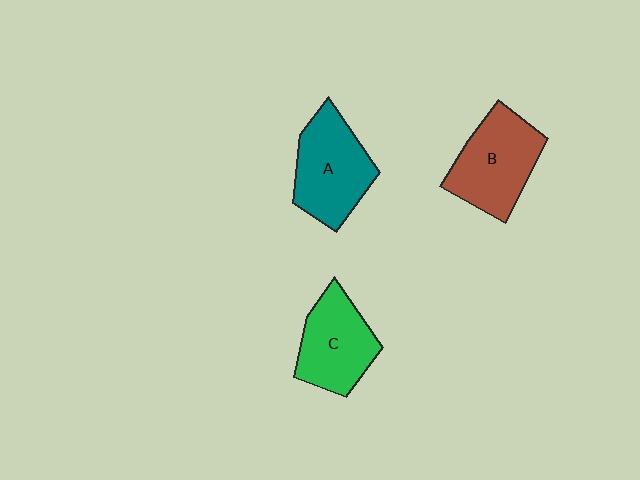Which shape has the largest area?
Shape B (brown).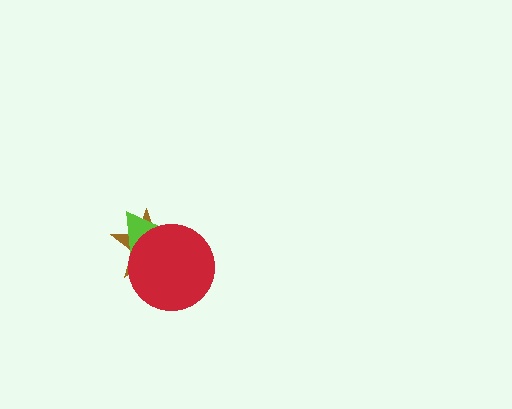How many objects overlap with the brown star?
2 objects overlap with the brown star.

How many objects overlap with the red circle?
2 objects overlap with the red circle.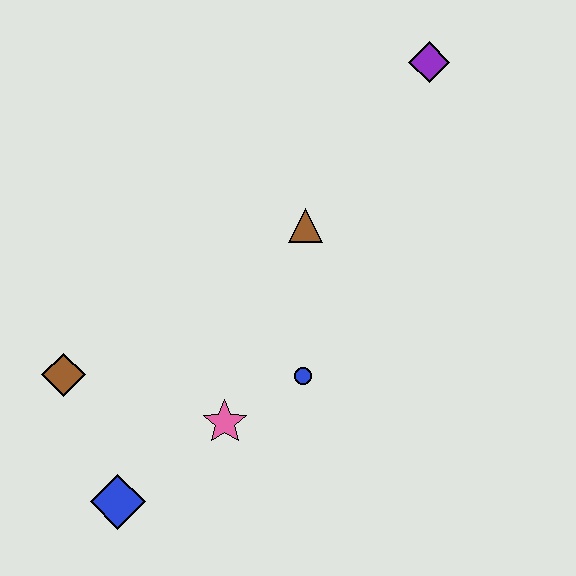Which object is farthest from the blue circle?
The purple diamond is farthest from the blue circle.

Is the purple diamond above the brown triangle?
Yes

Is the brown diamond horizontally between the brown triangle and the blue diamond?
No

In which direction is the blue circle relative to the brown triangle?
The blue circle is below the brown triangle.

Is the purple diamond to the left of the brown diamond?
No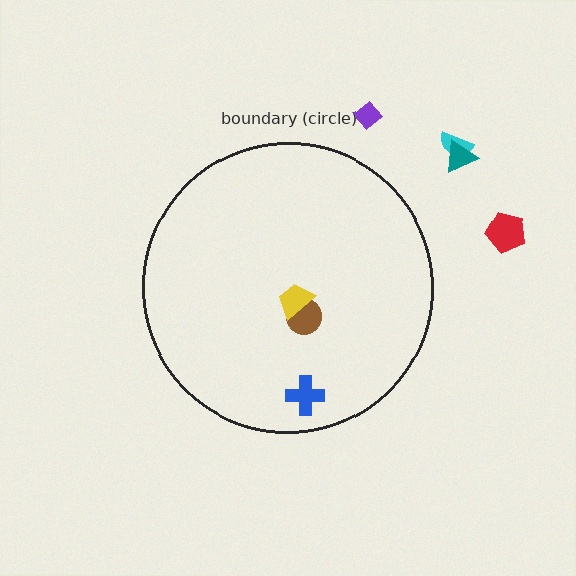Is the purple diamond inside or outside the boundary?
Outside.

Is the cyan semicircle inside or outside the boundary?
Outside.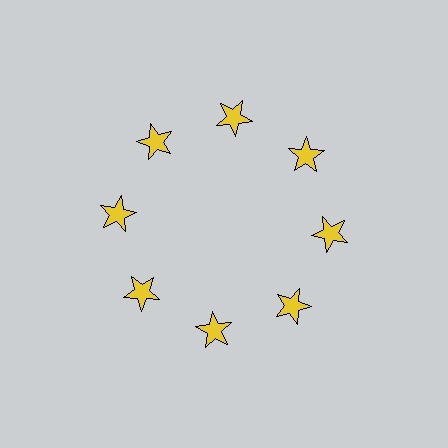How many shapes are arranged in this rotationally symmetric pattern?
There are 8 shapes, arranged in 8 groups of 1.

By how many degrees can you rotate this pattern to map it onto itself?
The pattern maps onto itself every 45 degrees of rotation.